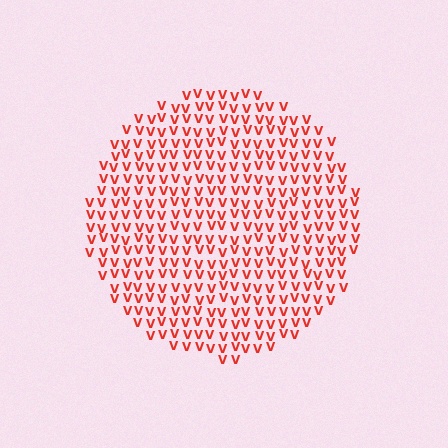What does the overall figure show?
The overall figure shows a circle.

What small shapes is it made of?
It is made of small letter V's.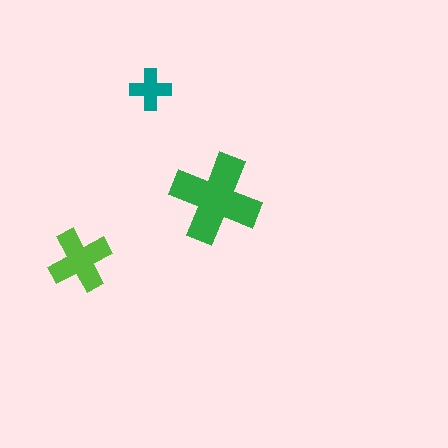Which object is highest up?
The teal cross is topmost.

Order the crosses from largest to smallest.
the green one, the lime one, the teal one.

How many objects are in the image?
There are 3 objects in the image.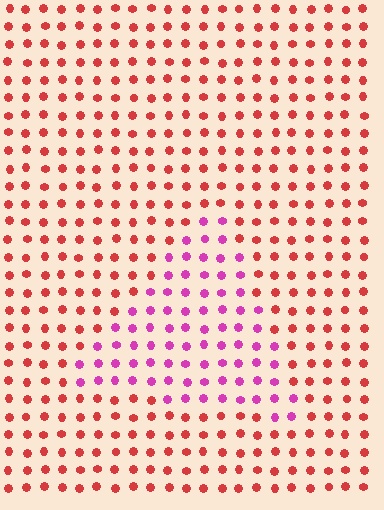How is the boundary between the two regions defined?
The boundary is defined purely by a slight shift in hue (about 47 degrees). Spacing, size, and orientation are identical on both sides.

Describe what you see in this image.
The image is filled with small red elements in a uniform arrangement. A triangle-shaped region is visible where the elements are tinted to a slightly different hue, forming a subtle color boundary.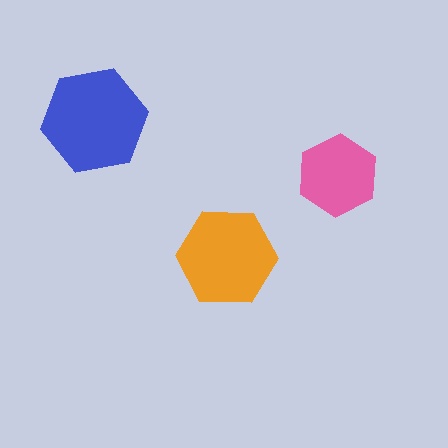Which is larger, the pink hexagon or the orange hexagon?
The orange one.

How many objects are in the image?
There are 3 objects in the image.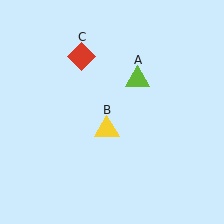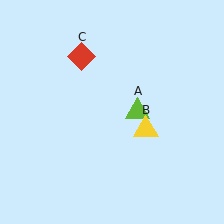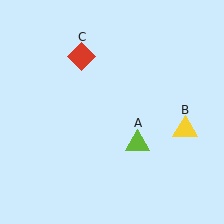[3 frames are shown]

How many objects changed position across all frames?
2 objects changed position: lime triangle (object A), yellow triangle (object B).